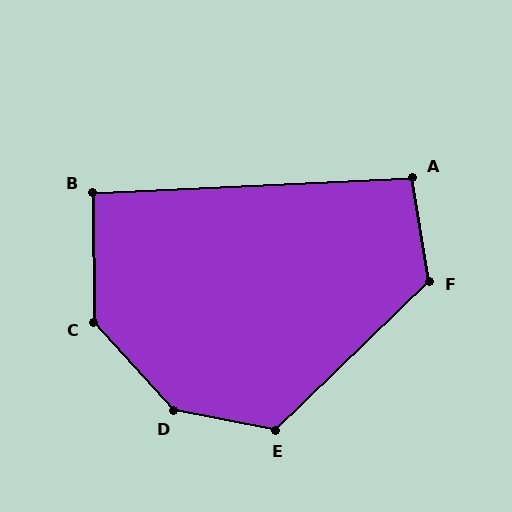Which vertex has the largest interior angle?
D, at approximately 143 degrees.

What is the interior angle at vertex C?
Approximately 138 degrees (obtuse).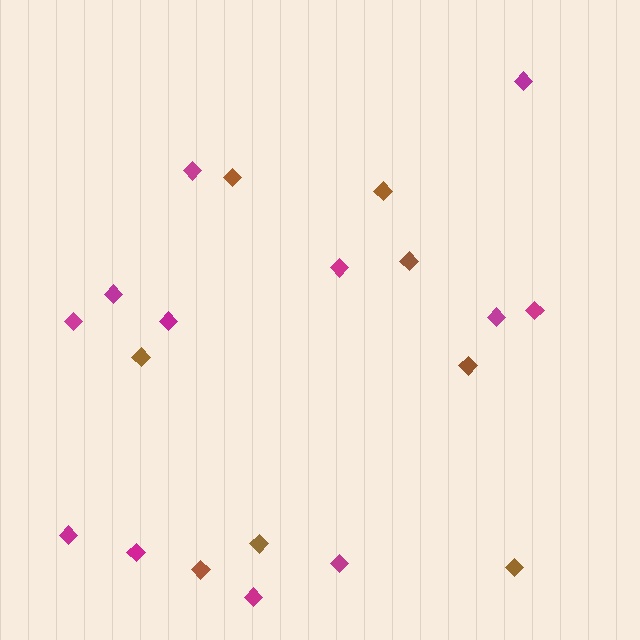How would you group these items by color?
There are 2 groups: one group of brown diamonds (8) and one group of magenta diamonds (12).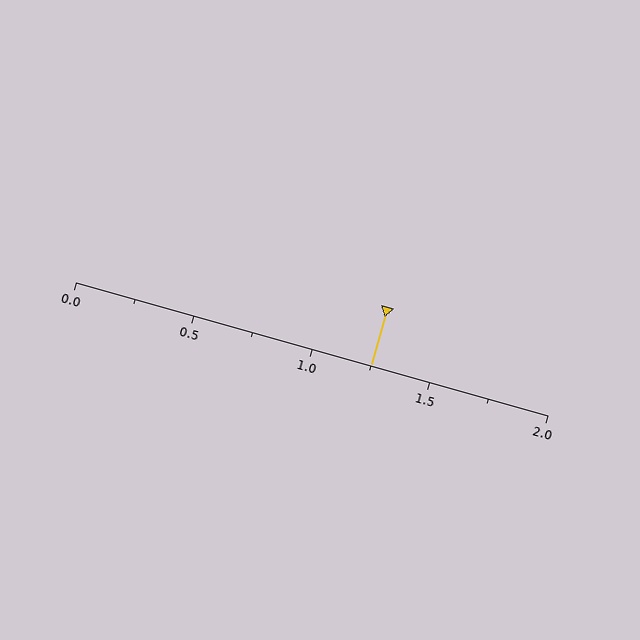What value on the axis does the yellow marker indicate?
The marker indicates approximately 1.25.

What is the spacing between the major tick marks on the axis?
The major ticks are spaced 0.5 apart.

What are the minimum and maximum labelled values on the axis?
The axis runs from 0.0 to 2.0.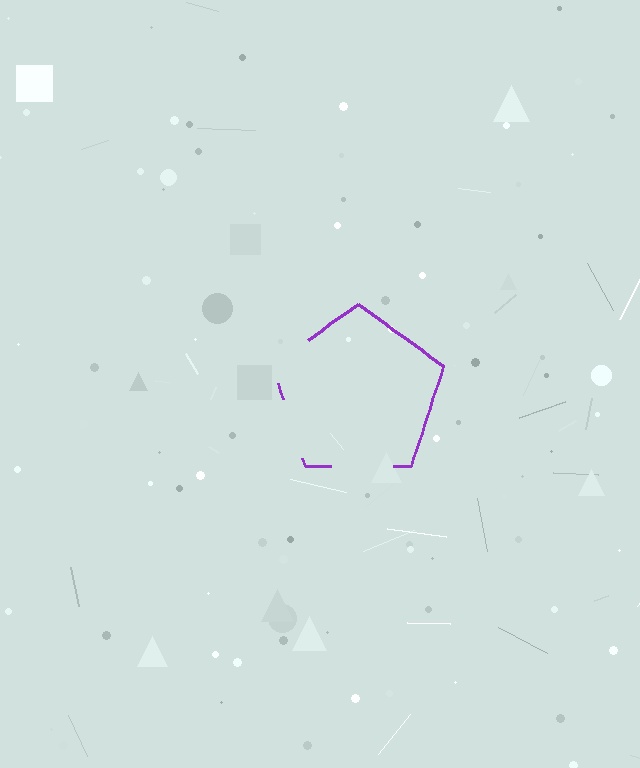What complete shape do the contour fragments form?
The contour fragments form a pentagon.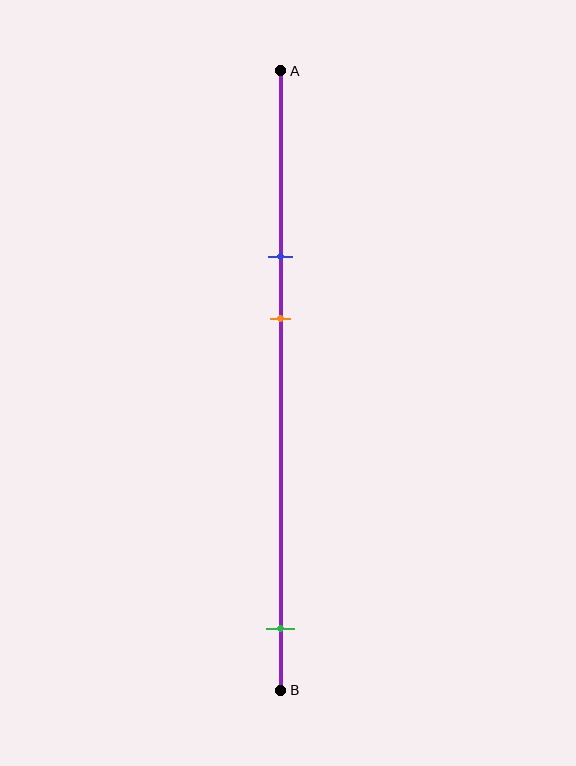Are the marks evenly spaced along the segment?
No, the marks are not evenly spaced.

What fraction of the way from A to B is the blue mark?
The blue mark is approximately 30% (0.3) of the way from A to B.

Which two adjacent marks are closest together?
The blue and orange marks are the closest adjacent pair.